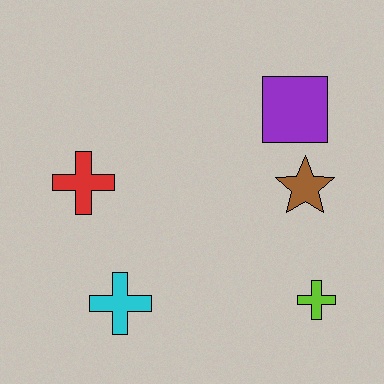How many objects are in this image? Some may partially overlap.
There are 5 objects.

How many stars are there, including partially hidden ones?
There is 1 star.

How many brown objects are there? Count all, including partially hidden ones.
There is 1 brown object.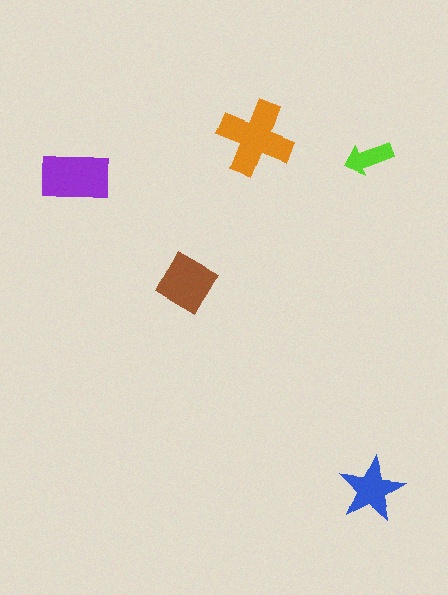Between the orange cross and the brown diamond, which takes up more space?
The orange cross.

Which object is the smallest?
The lime arrow.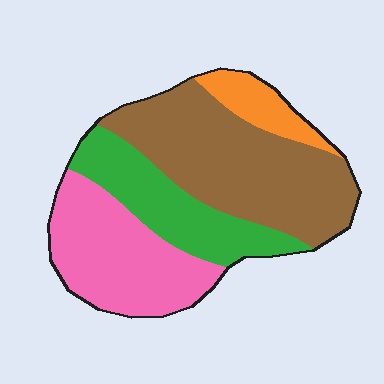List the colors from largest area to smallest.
From largest to smallest: brown, pink, green, orange.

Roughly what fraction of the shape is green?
Green covers about 20% of the shape.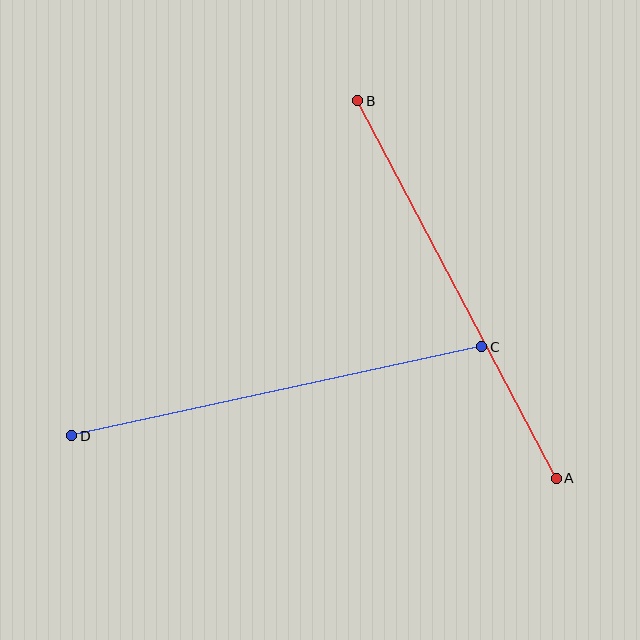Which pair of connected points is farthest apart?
Points A and B are farthest apart.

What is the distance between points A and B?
The distance is approximately 426 pixels.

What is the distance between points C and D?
The distance is approximately 419 pixels.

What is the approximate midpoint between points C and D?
The midpoint is at approximately (277, 391) pixels.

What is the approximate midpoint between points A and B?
The midpoint is at approximately (457, 290) pixels.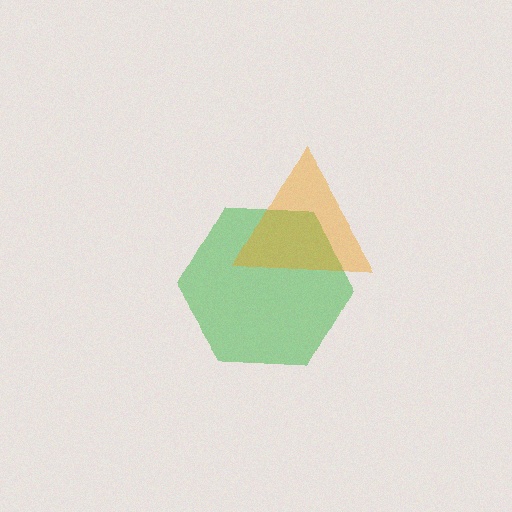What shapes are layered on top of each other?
The layered shapes are: a green hexagon, an orange triangle.